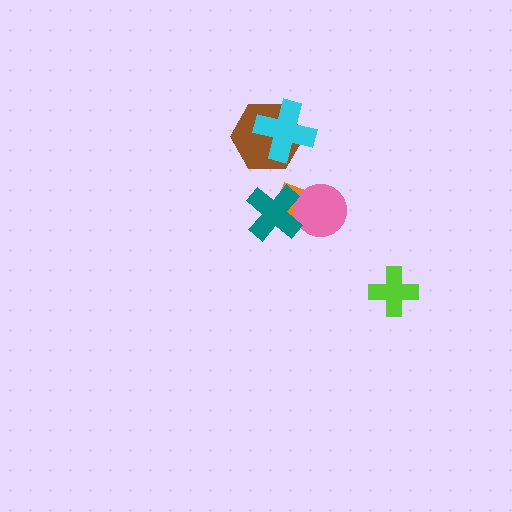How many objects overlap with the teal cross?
2 objects overlap with the teal cross.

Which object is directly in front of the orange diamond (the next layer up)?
The pink circle is directly in front of the orange diamond.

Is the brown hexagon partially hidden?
Yes, it is partially covered by another shape.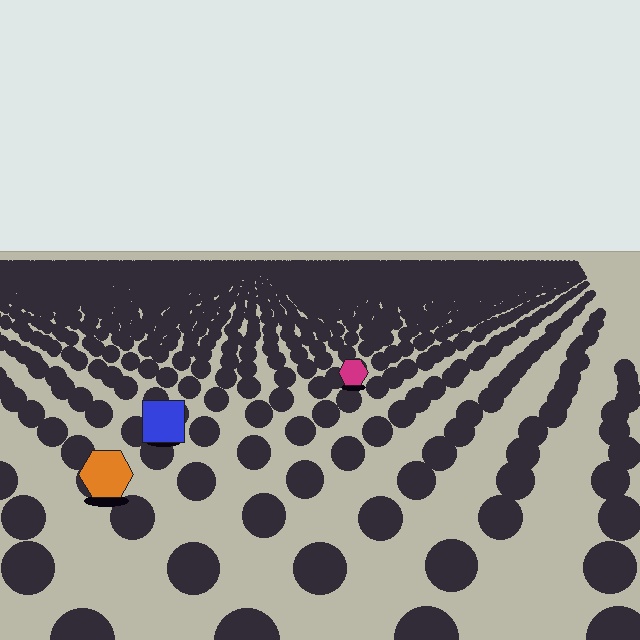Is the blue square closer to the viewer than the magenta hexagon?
Yes. The blue square is closer — you can tell from the texture gradient: the ground texture is coarser near it.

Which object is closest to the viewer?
The orange hexagon is closest. The texture marks near it are larger and more spread out.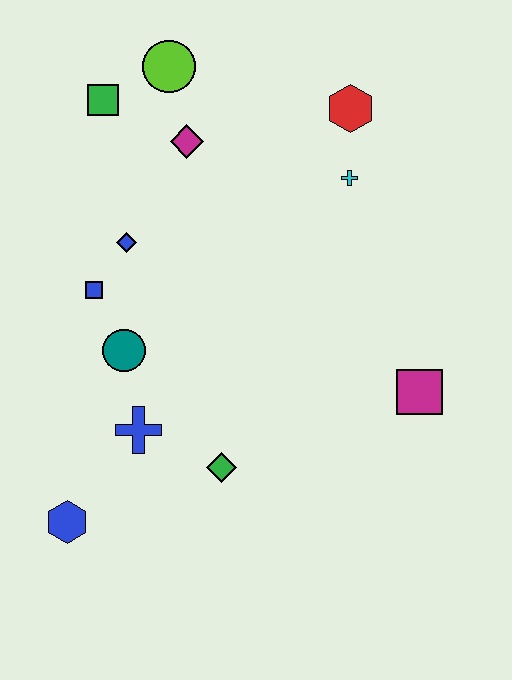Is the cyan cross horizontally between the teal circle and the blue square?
No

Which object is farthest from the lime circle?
The blue hexagon is farthest from the lime circle.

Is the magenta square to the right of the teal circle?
Yes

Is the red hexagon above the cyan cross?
Yes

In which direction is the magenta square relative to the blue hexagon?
The magenta square is to the right of the blue hexagon.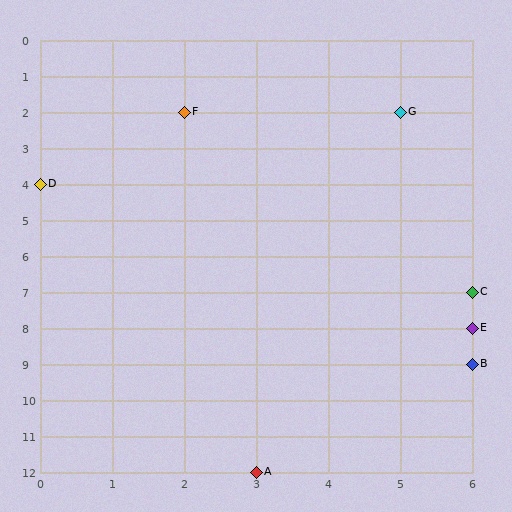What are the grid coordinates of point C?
Point C is at grid coordinates (6, 7).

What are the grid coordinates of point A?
Point A is at grid coordinates (3, 12).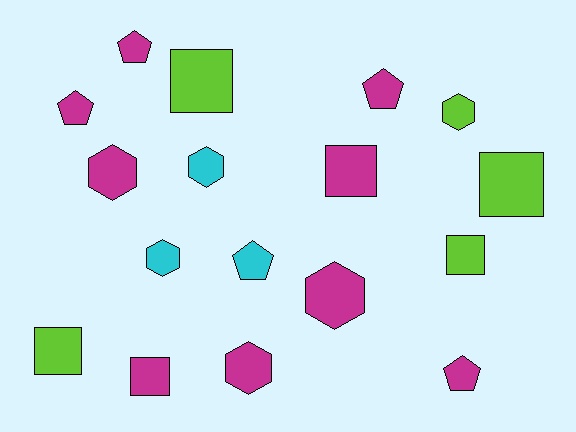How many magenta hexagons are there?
There are 3 magenta hexagons.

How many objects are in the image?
There are 17 objects.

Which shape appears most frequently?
Hexagon, with 6 objects.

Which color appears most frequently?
Magenta, with 9 objects.